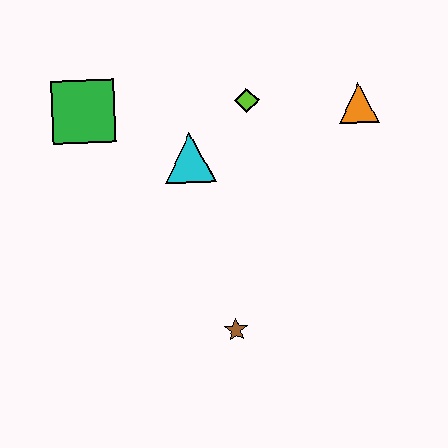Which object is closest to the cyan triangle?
The lime diamond is closest to the cyan triangle.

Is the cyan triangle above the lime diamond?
No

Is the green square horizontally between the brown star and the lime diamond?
No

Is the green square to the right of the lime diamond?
No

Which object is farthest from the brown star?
The green square is farthest from the brown star.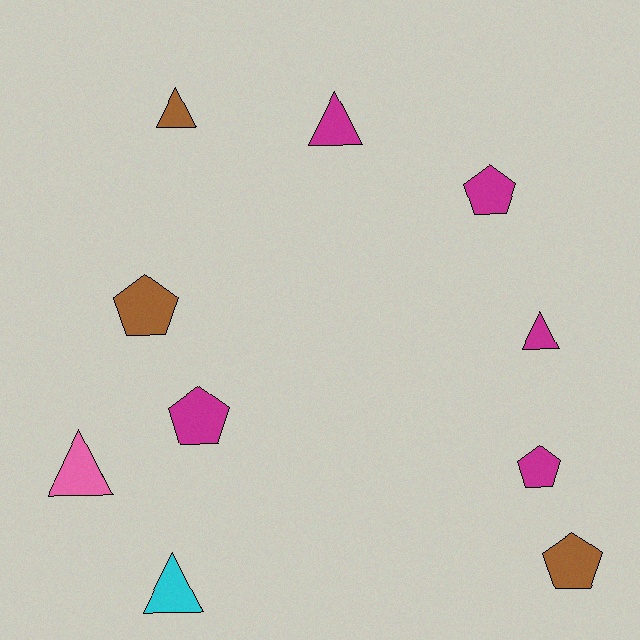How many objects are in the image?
There are 10 objects.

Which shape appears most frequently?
Pentagon, with 5 objects.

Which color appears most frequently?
Magenta, with 5 objects.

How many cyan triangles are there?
There is 1 cyan triangle.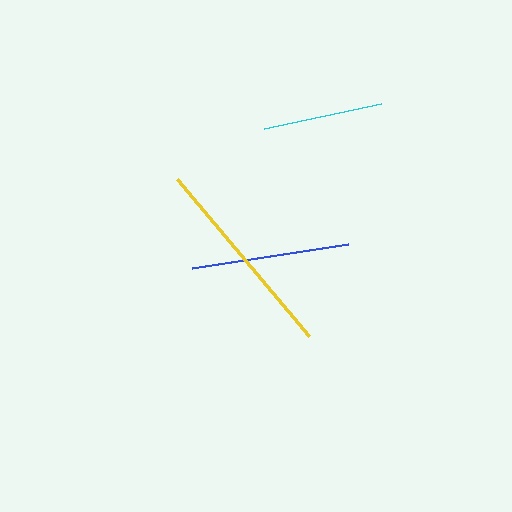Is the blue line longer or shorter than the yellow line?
The yellow line is longer than the blue line.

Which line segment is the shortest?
The cyan line is the shortest at approximately 119 pixels.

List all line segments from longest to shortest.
From longest to shortest: yellow, blue, cyan.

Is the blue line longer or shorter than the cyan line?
The blue line is longer than the cyan line.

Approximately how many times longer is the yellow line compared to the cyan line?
The yellow line is approximately 1.7 times the length of the cyan line.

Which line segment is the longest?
The yellow line is the longest at approximately 205 pixels.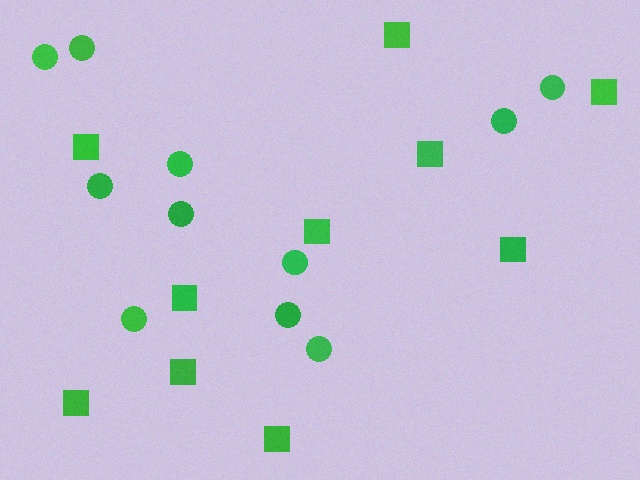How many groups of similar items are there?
There are 2 groups: one group of squares (10) and one group of circles (11).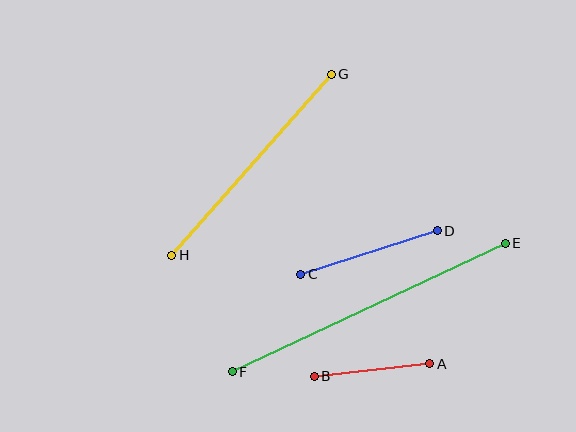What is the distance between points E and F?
The distance is approximately 302 pixels.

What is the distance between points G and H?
The distance is approximately 242 pixels.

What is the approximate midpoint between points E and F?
The midpoint is at approximately (369, 308) pixels.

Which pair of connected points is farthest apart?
Points E and F are farthest apart.